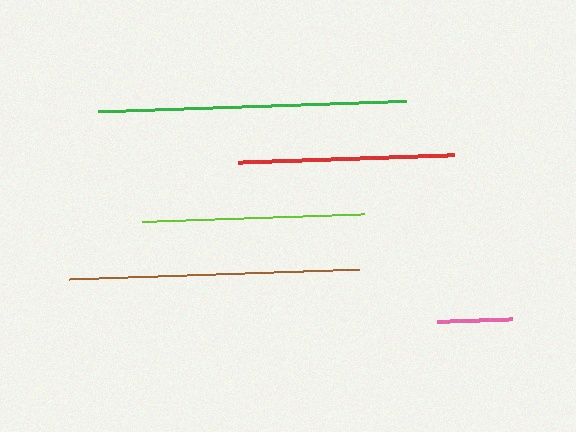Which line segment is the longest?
The green line is the longest at approximately 308 pixels.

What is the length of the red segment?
The red segment is approximately 217 pixels long.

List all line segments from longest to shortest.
From longest to shortest: green, brown, lime, red, pink.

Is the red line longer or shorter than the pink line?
The red line is longer than the pink line.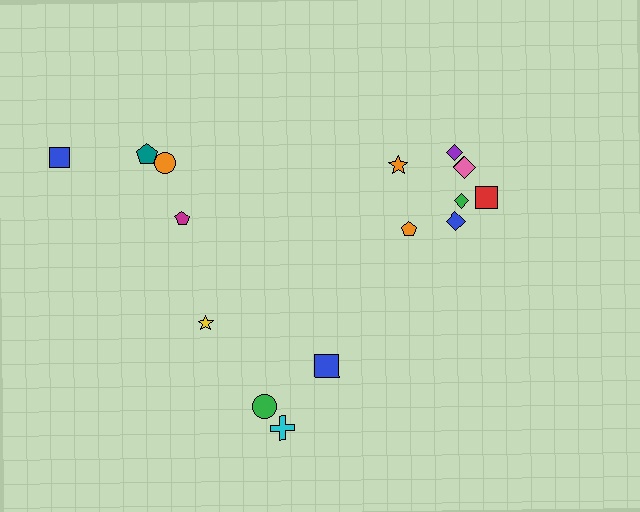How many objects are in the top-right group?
There are 8 objects.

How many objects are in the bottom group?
There are 4 objects.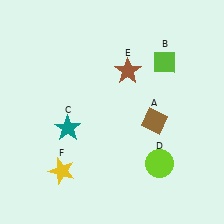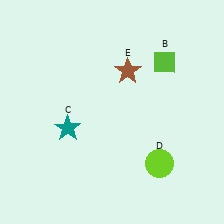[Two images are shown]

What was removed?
The yellow star (F), the brown diamond (A) were removed in Image 2.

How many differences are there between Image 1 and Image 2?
There are 2 differences between the two images.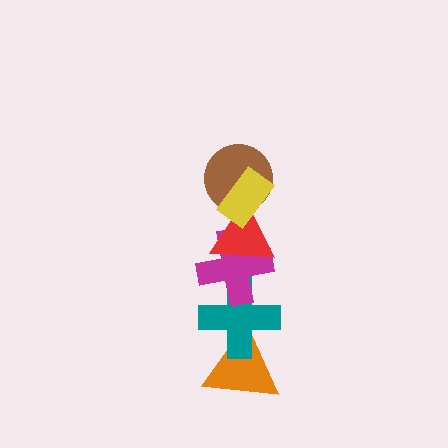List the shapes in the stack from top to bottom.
From top to bottom: the yellow rectangle, the brown circle, the red triangle, the magenta cross, the teal cross, the orange triangle.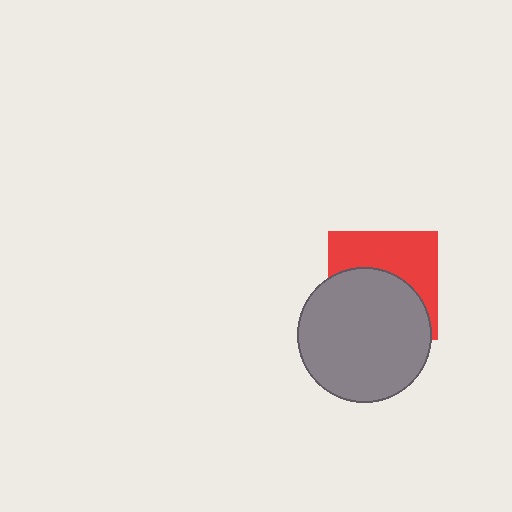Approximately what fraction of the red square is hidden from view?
Roughly 54% of the red square is hidden behind the gray circle.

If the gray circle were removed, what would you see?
You would see the complete red square.